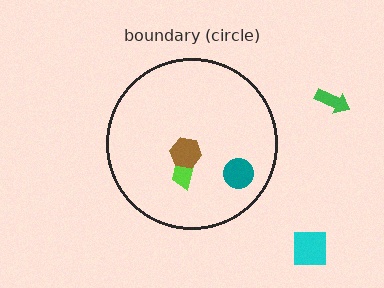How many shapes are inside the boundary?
3 inside, 2 outside.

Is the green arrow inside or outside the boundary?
Outside.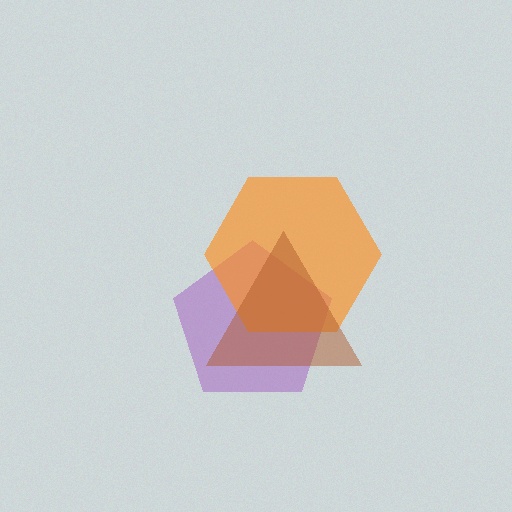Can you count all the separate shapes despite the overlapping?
Yes, there are 3 separate shapes.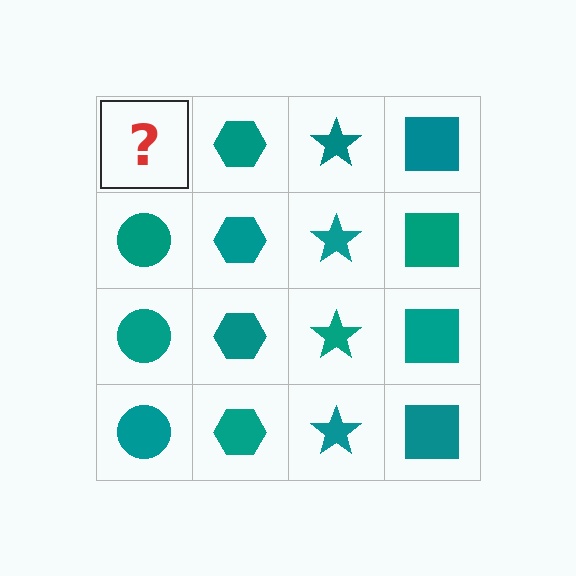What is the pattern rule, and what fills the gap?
The rule is that each column has a consistent shape. The gap should be filled with a teal circle.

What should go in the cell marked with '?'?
The missing cell should contain a teal circle.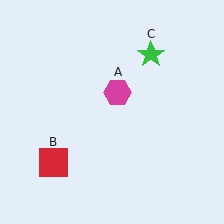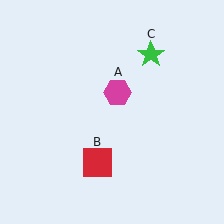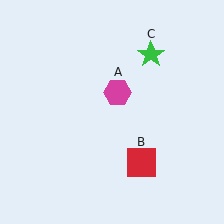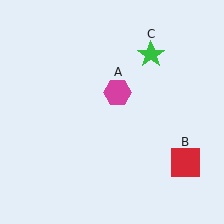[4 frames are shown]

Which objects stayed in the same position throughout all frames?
Magenta hexagon (object A) and green star (object C) remained stationary.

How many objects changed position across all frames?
1 object changed position: red square (object B).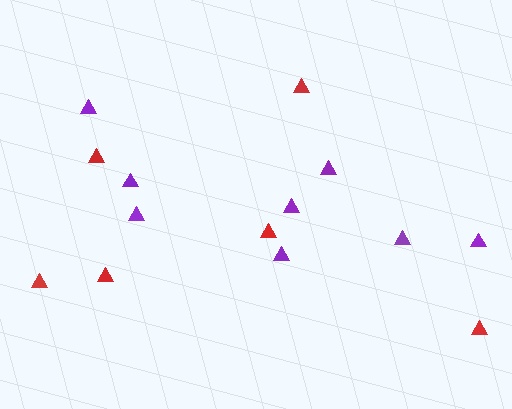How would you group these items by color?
There are 2 groups: one group of purple triangles (8) and one group of red triangles (6).